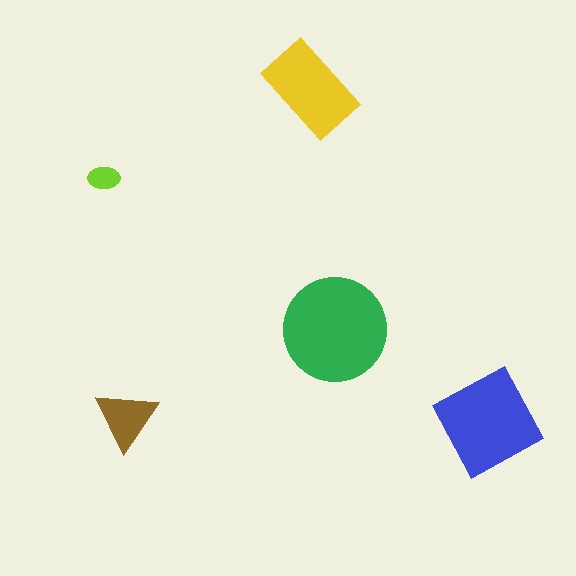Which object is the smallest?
The lime ellipse.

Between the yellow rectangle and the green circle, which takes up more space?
The green circle.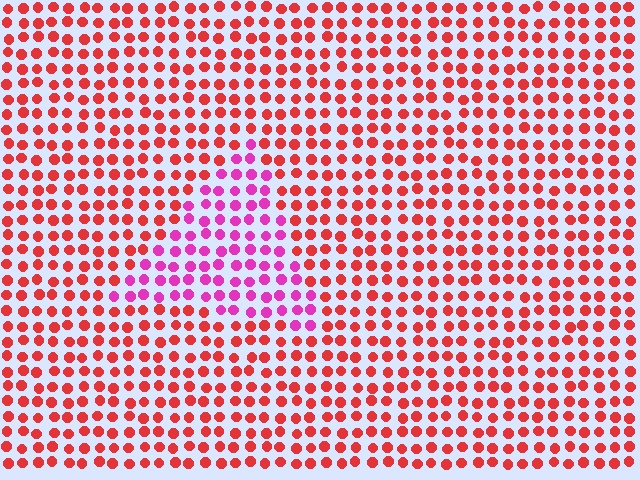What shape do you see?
I see a triangle.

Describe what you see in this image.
The image is filled with small red elements in a uniform arrangement. A triangle-shaped region is visible where the elements are tinted to a slightly different hue, forming a subtle color boundary.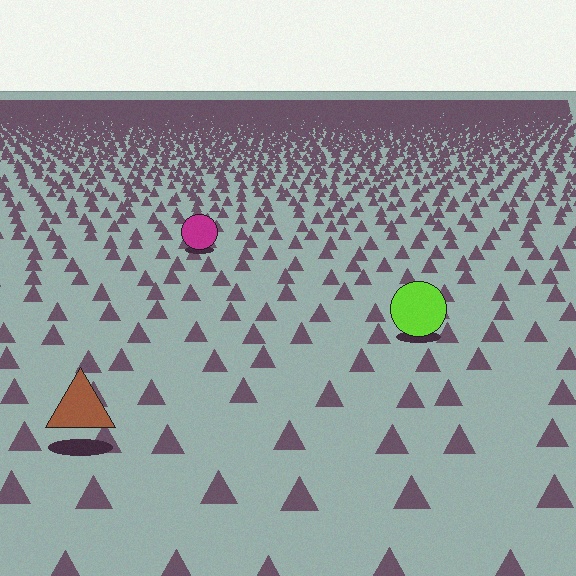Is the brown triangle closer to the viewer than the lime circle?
Yes. The brown triangle is closer — you can tell from the texture gradient: the ground texture is coarser near it.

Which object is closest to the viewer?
The brown triangle is closest. The texture marks near it are larger and more spread out.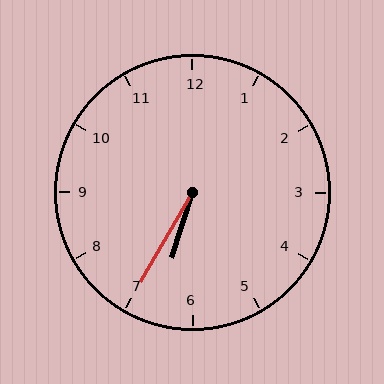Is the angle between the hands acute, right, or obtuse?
It is acute.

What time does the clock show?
6:35.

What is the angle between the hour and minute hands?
Approximately 12 degrees.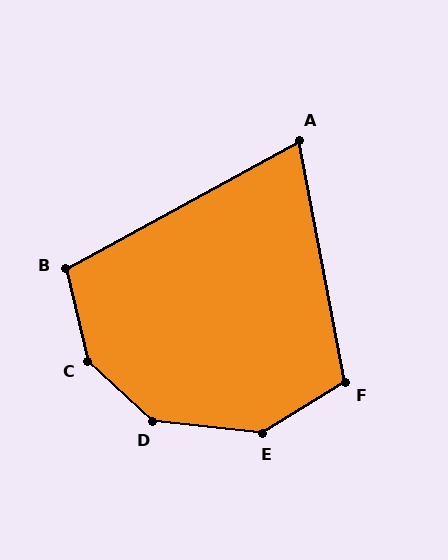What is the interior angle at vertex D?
Approximately 143 degrees (obtuse).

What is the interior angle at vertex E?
Approximately 142 degrees (obtuse).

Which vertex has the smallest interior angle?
A, at approximately 72 degrees.